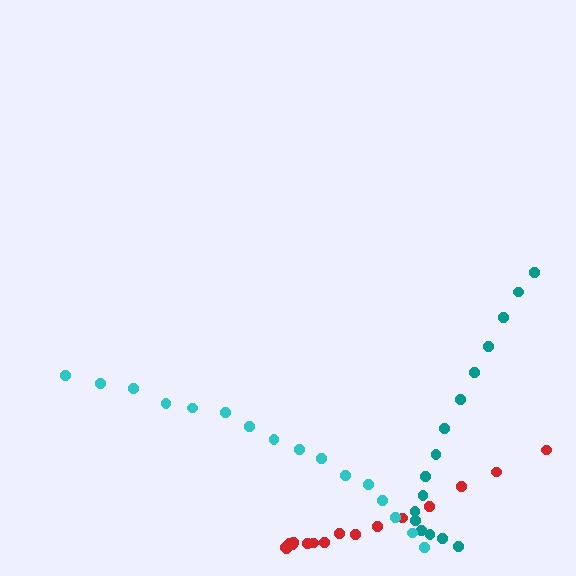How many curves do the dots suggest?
There are 3 distinct paths.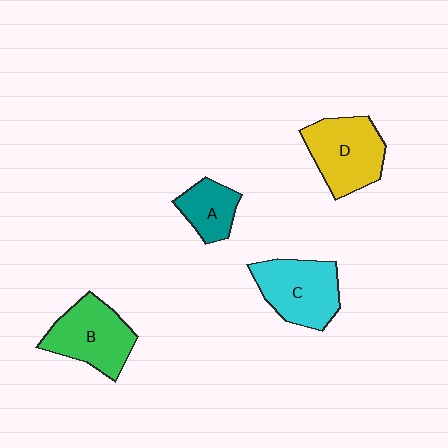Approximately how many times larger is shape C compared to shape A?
Approximately 1.7 times.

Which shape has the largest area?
Shape D (yellow).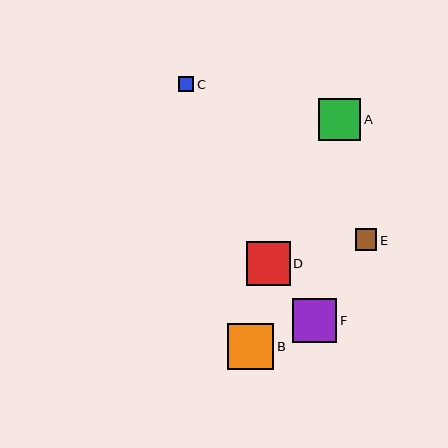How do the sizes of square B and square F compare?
Square B and square F are approximately the same size.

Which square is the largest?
Square B is the largest with a size of approximately 46 pixels.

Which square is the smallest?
Square C is the smallest with a size of approximately 15 pixels.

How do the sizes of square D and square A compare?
Square D and square A are approximately the same size.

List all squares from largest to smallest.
From largest to smallest: B, D, F, A, E, C.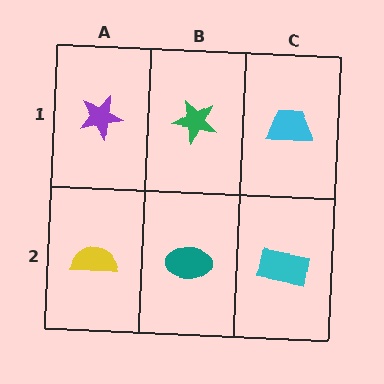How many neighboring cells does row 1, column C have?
2.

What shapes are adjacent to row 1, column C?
A cyan rectangle (row 2, column C), a green star (row 1, column B).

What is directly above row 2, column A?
A purple star.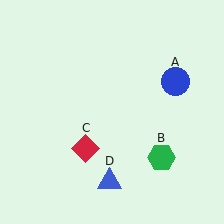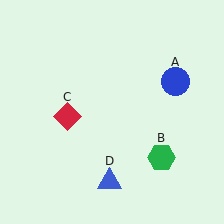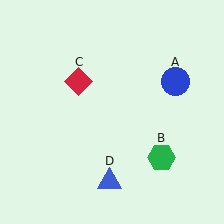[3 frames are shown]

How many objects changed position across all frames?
1 object changed position: red diamond (object C).